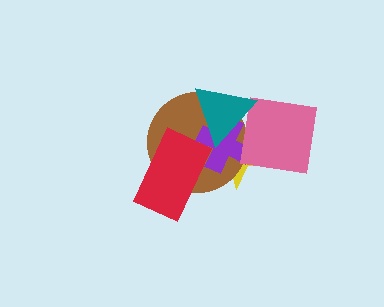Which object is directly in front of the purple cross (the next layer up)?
The pink square is directly in front of the purple cross.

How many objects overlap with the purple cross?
5 objects overlap with the purple cross.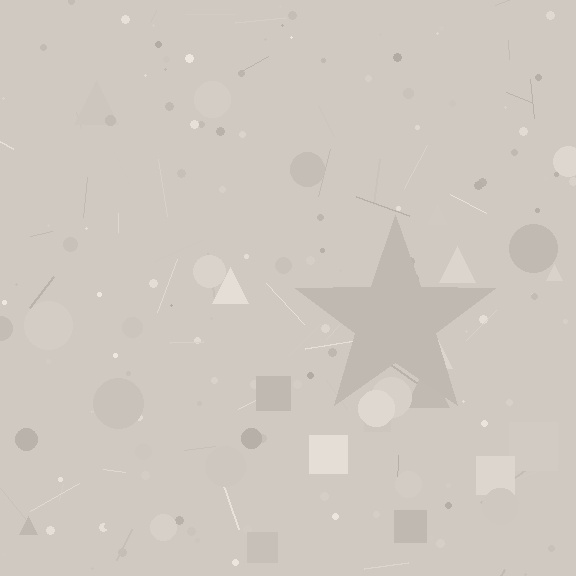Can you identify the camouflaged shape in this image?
The camouflaged shape is a star.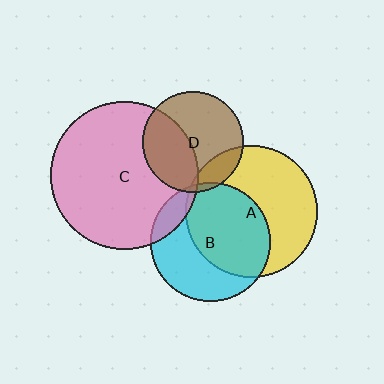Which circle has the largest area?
Circle C (pink).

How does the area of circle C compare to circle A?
Approximately 1.3 times.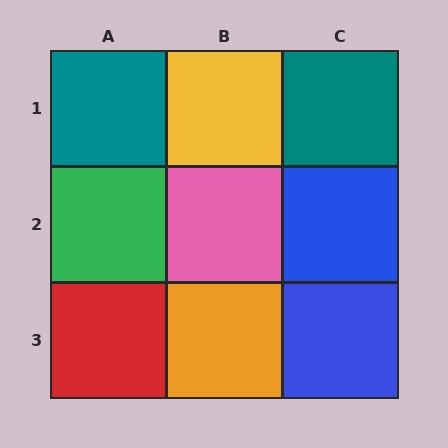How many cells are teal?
2 cells are teal.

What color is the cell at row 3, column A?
Red.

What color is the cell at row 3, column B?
Orange.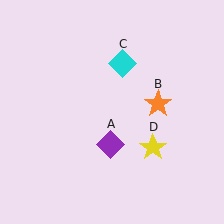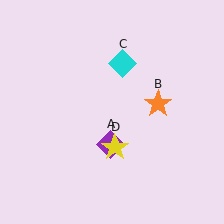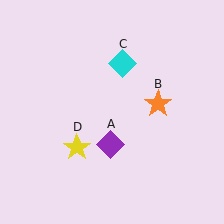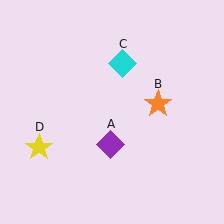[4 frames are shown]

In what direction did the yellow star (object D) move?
The yellow star (object D) moved left.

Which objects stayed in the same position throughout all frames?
Purple diamond (object A) and orange star (object B) and cyan diamond (object C) remained stationary.